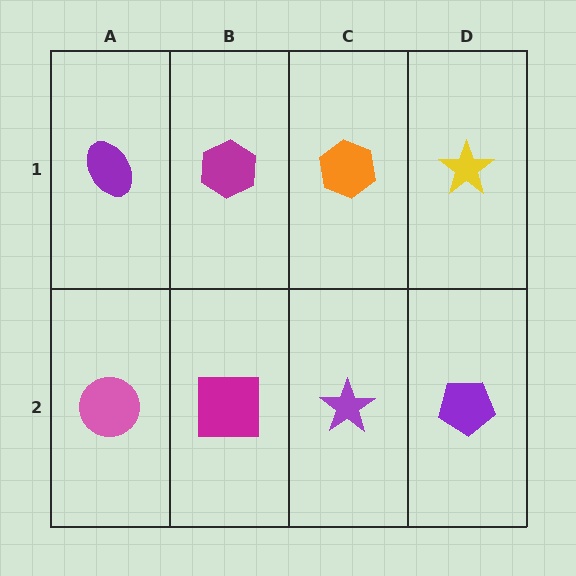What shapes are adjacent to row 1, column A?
A pink circle (row 2, column A), a magenta hexagon (row 1, column B).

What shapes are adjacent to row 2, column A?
A purple ellipse (row 1, column A), a magenta square (row 2, column B).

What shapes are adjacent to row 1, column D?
A purple pentagon (row 2, column D), an orange hexagon (row 1, column C).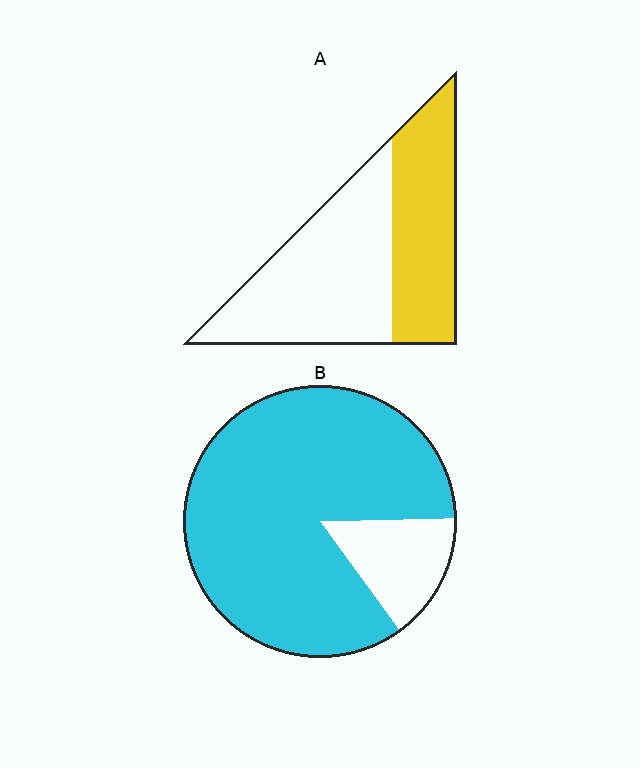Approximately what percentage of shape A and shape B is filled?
A is approximately 40% and B is approximately 85%.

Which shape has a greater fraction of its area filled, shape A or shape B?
Shape B.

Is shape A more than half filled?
No.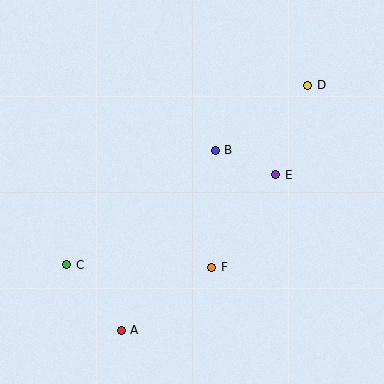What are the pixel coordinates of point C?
Point C is at (67, 265).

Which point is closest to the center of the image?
Point B at (215, 150) is closest to the center.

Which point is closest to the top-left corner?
Point B is closest to the top-left corner.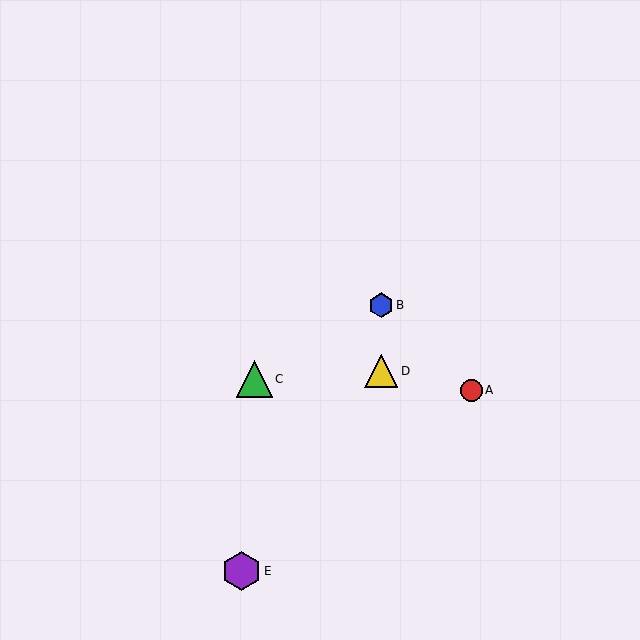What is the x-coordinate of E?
Object E is at x≈242.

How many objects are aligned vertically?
2 objects (B, D) are aligned vertically.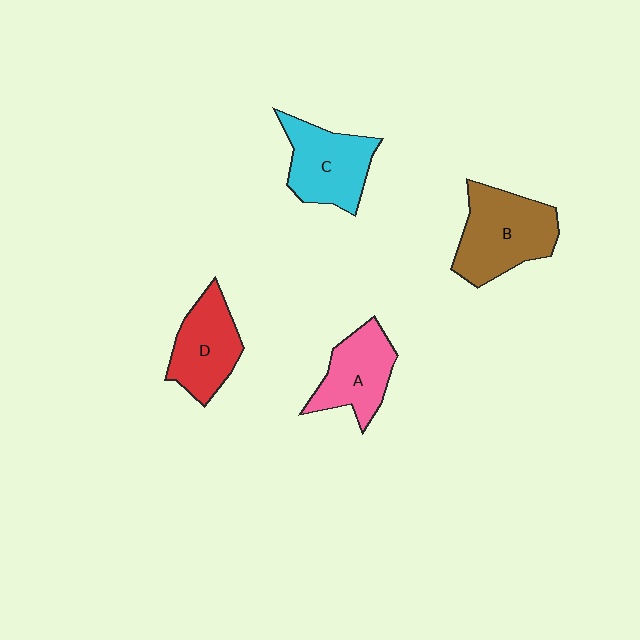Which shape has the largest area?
Shape B (brown).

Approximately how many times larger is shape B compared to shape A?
Approximately 1.3 times.